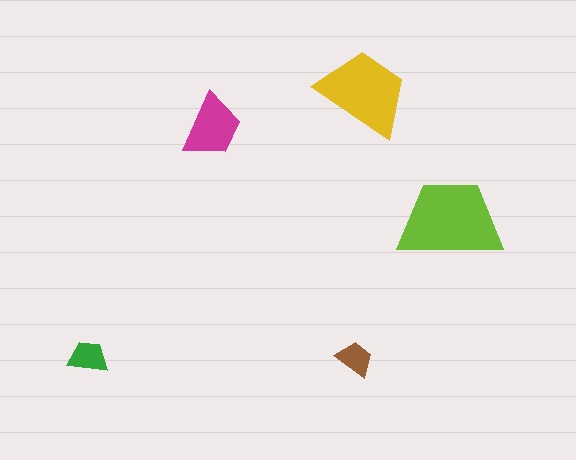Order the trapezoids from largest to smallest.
the lime one, the yellow one, the magenta one, the green one, the brown one.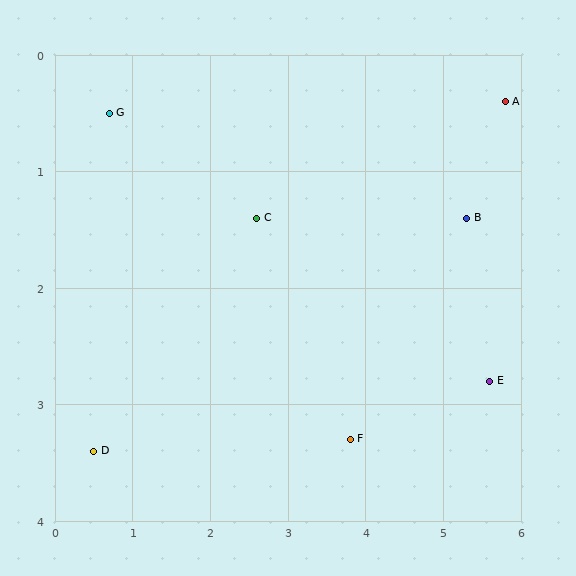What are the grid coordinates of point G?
Point G is at approximately (0.7, 0.5).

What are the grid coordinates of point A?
Point A is at approximately (5.8, 0.4).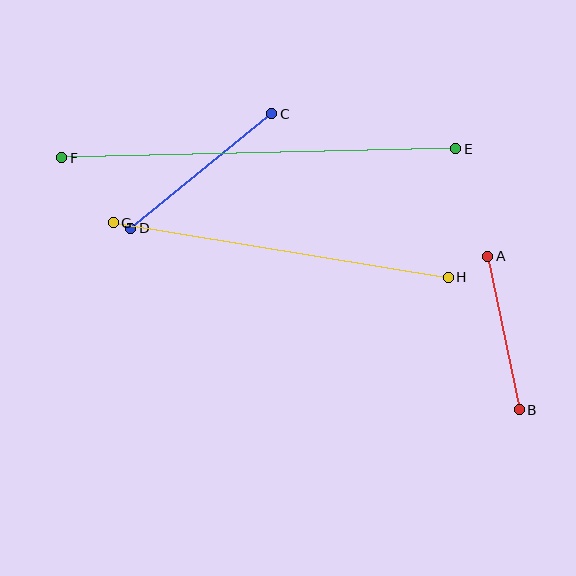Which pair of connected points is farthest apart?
Points E and F are farthest apart.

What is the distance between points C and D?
The distance is approximately 182 pixels.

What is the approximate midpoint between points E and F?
The midpoint is at approximately (259, 153) pixels.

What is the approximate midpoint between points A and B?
The midpoint is at approximately (503, 333) pixels.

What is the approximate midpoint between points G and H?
The midpoint is at approximately (281, 250) pixels.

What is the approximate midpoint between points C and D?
The midpoint is at approximately (201, 171) pixels.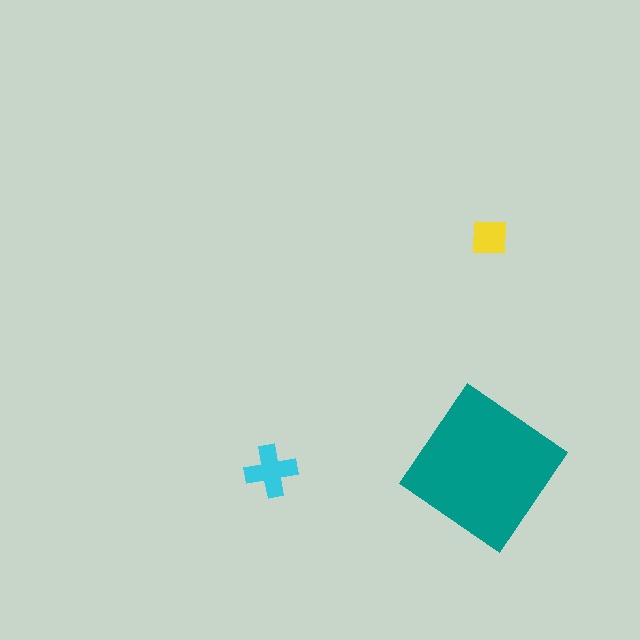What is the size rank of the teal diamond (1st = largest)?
1st.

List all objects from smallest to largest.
The yellow square, the cyan cross, the teal diamond.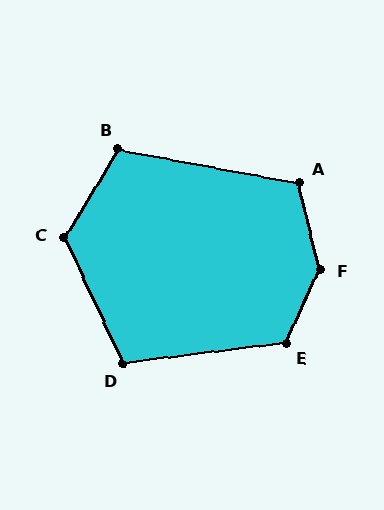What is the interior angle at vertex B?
Approximately 111 degrees (obtuse).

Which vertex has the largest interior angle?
F, at approximately 141 degrees.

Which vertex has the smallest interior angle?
D, at approximately 108 degrees.